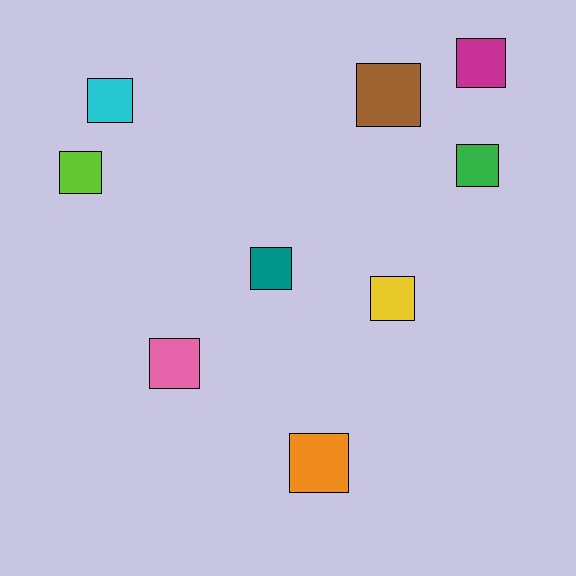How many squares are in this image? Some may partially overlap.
There are 9 squares.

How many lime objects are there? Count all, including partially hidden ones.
There is 1 lime object.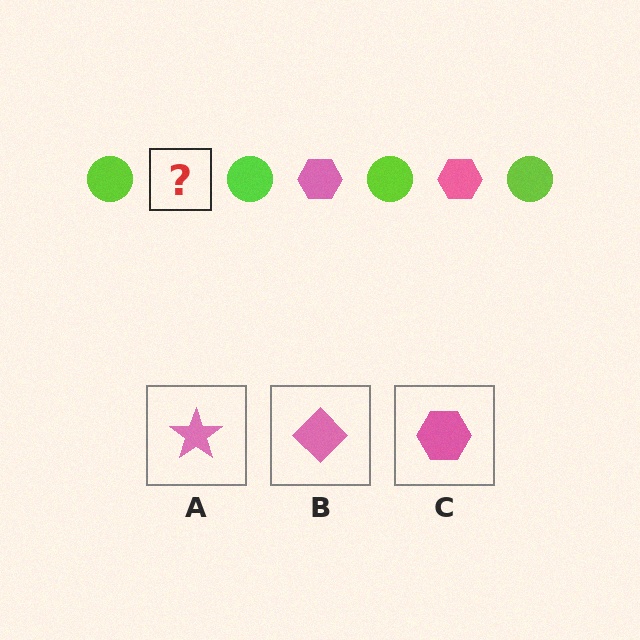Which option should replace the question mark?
Option C.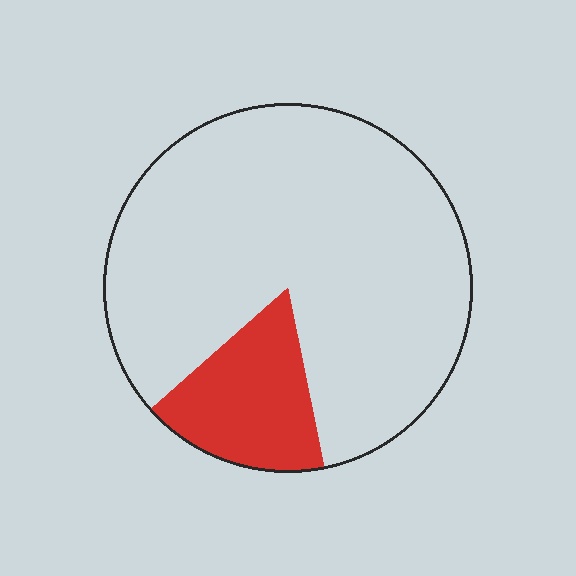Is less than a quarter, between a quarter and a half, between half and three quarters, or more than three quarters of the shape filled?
Less than a quarter.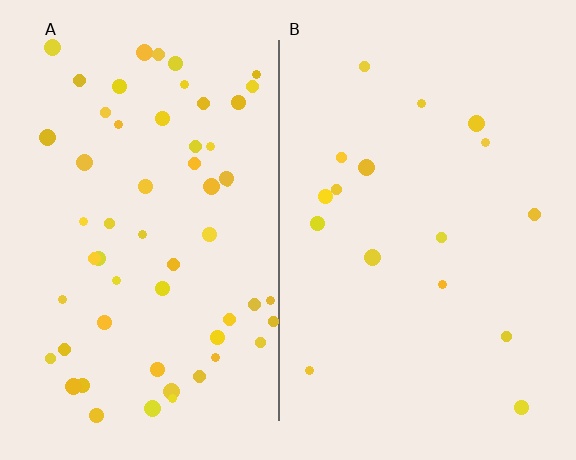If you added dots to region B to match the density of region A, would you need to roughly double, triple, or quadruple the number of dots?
Approximately triple.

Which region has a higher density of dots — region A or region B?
A (the left).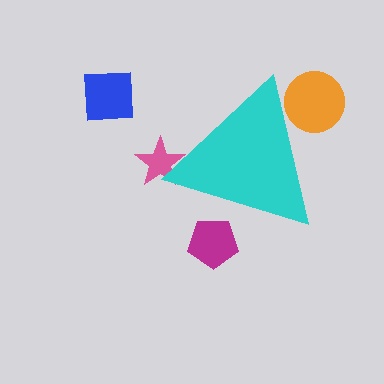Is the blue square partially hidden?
No, the blue square is fully visible.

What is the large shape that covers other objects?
A cyan triangle.